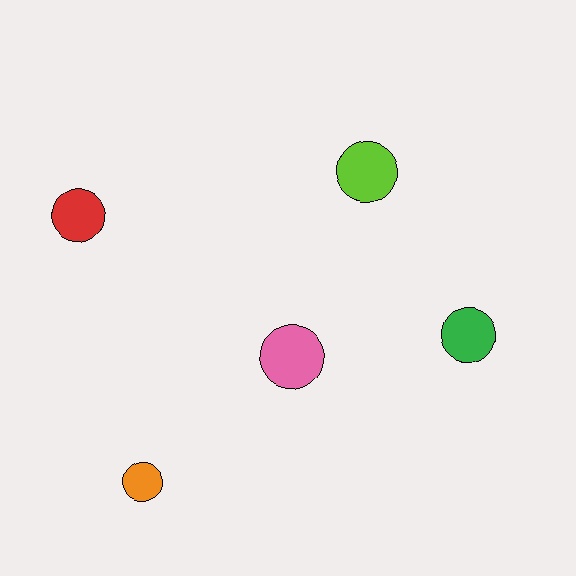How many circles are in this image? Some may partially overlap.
There are 5 circles.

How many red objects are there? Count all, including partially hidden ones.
There is 1 red object.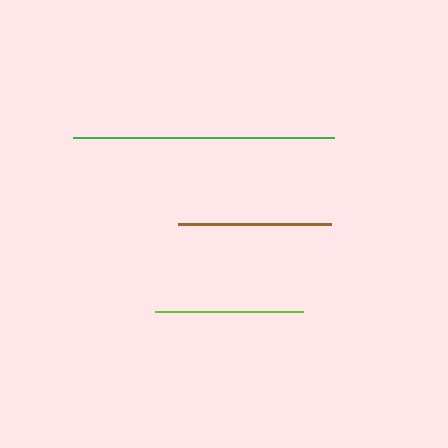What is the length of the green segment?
The green segment is approximately 262 pixels long.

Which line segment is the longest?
The green line is the longest at approximately 262 pixels.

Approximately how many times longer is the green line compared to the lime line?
The green line is approximately 1.8 times the length of the lime line.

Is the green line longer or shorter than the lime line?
The green line is longer than the lime line.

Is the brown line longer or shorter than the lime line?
The brown line is longer than the lime line.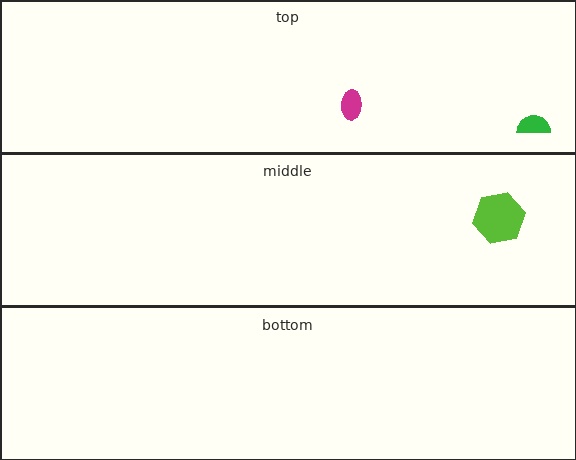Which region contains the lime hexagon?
The middle region.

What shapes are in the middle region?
The lime hexagon.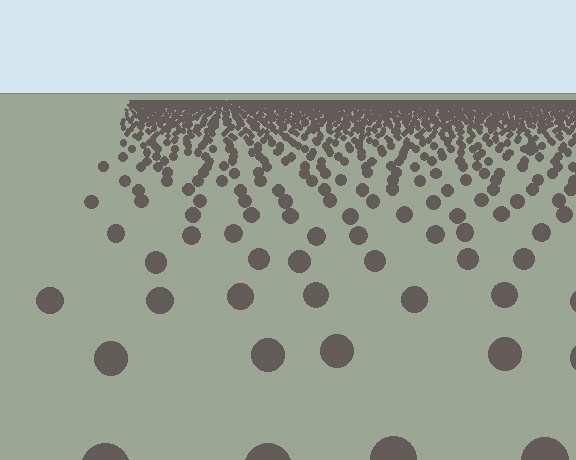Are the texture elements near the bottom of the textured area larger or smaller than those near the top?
Larger. Near the bottom, elements are closer to the viewer and appear at a bigger on-screen size.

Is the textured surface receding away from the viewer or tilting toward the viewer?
The surface is receding away from the viewer. Texture elements get smaller and denser toward the top.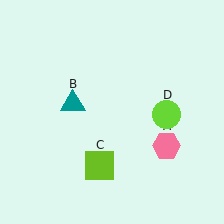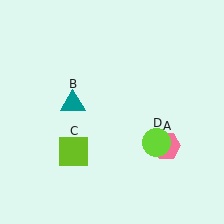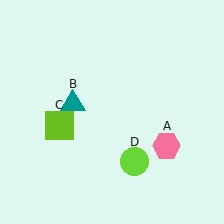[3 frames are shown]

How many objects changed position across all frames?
2 objects changed position: lime square (object C), lime circle (object D).